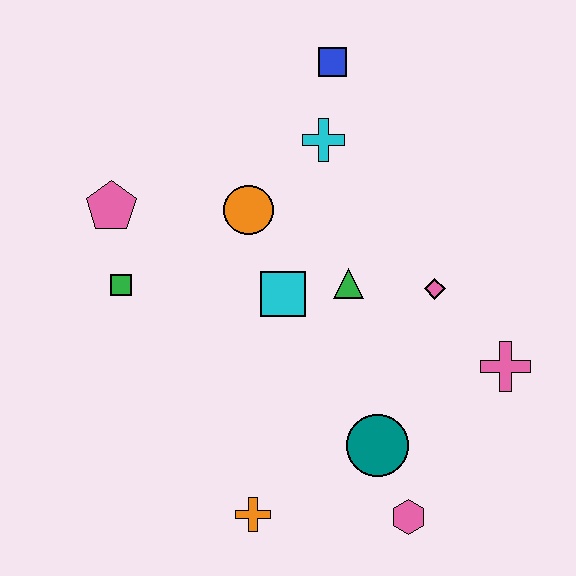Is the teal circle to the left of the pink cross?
Yes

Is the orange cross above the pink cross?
No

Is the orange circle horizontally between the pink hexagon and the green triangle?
No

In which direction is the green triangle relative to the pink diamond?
The green triangle is to the left of the pink diamond.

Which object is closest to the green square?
The pink pentagon is closest to the green square.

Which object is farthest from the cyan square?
The pink hexagon is farthest from the cyan square.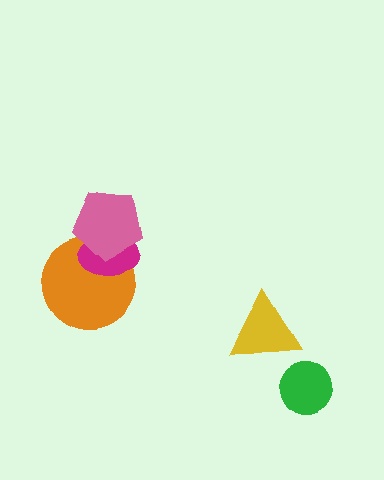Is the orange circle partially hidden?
Yes, it is partially covered by another shape.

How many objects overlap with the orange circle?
2 objects overlap with the orange circle.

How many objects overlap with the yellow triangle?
0 objects overlap with the yellow triangle.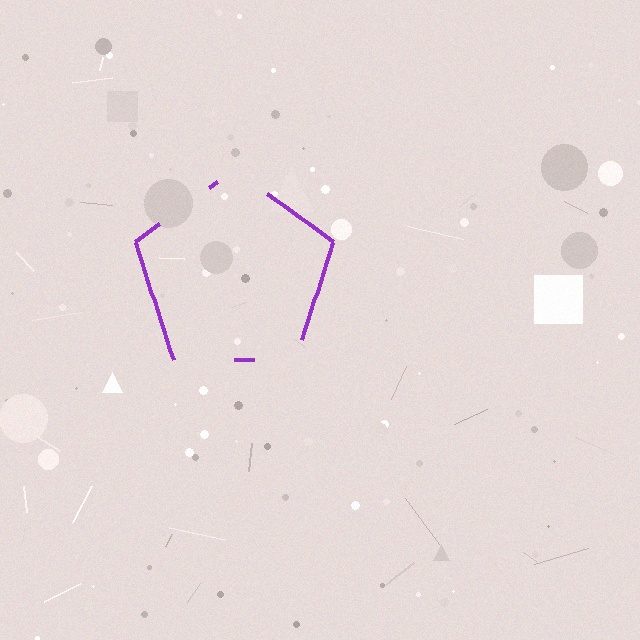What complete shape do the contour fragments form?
The contour fragments form a pentagon.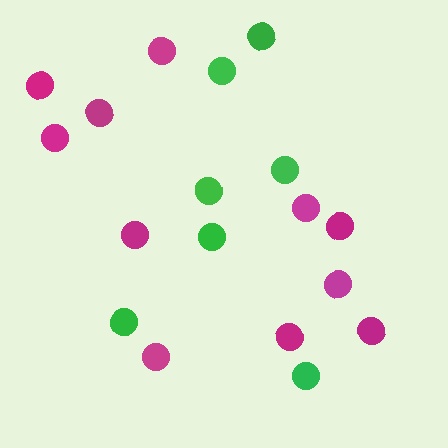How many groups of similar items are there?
There are 2 groups: one group of magenta circles (11) and one group of green circles (7).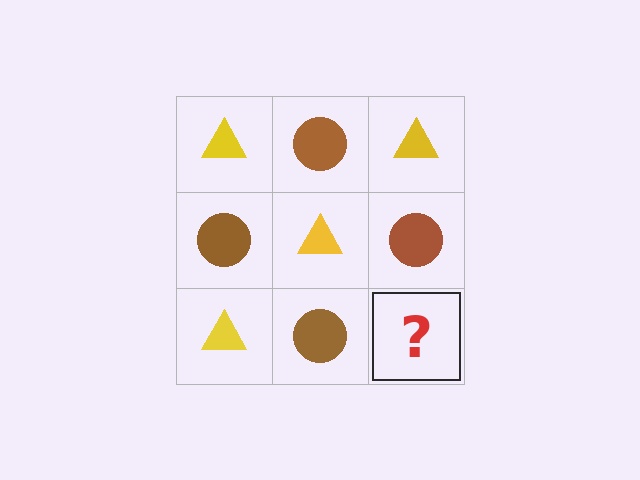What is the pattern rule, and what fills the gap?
The rule is that it alternates yellow triangle and brown circle in a checkerboard pattern. The gap should be filled with a yellow triangle.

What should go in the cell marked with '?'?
The missing cell should contain a yellow triangle.